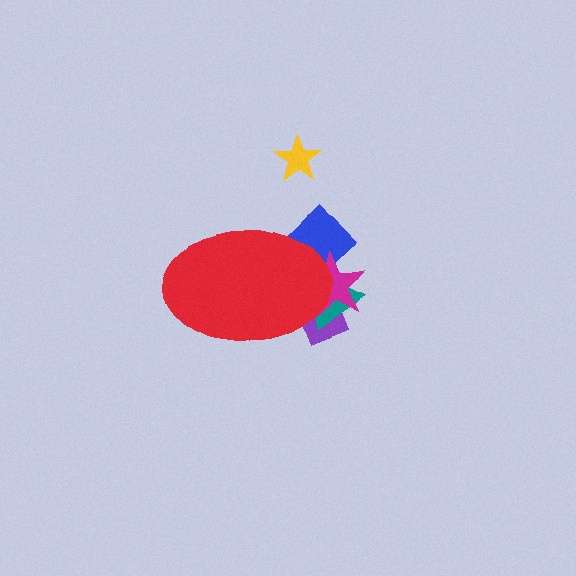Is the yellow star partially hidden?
No, the yellow star is fully visible.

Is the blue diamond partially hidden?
Yes, the blue diamond is partially hidden behind the red ellipse.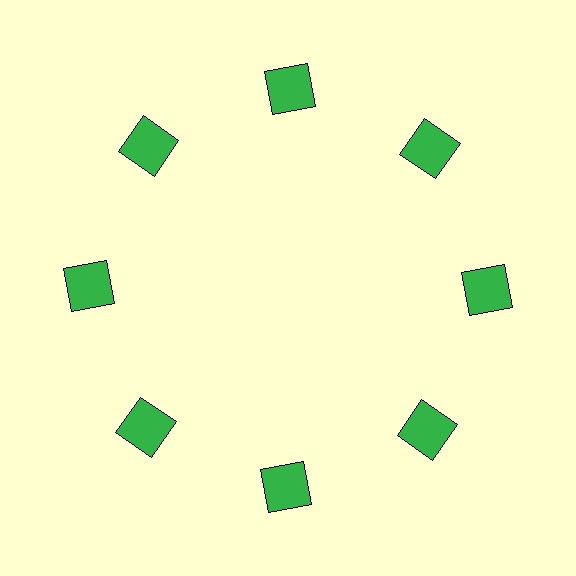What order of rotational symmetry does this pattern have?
This pattern has 8-fold rotational symmetry.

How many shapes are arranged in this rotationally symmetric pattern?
There are 8 shapes, arranged in 8 groups of 1.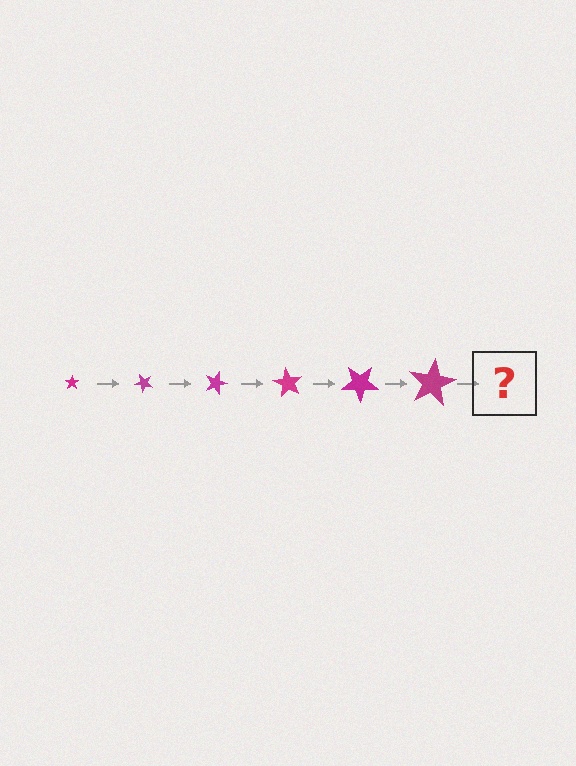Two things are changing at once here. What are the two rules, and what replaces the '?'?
The two rules are that the star grows larger each step and it rotates 45 degrees each step. The '?' should be a star, larger than the previous one and rotated 270 degrees from the start.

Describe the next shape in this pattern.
It should be a star, larger than the previous one and rotated 270 degrees from the start.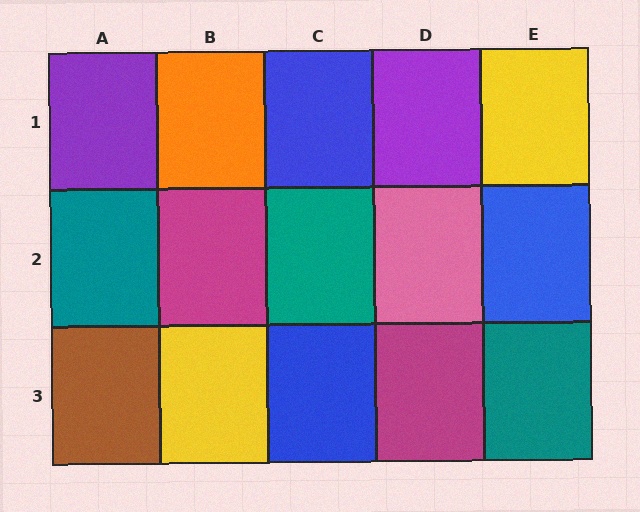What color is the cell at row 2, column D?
Pink.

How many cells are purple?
2 cells are purple.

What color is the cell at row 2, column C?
Teal.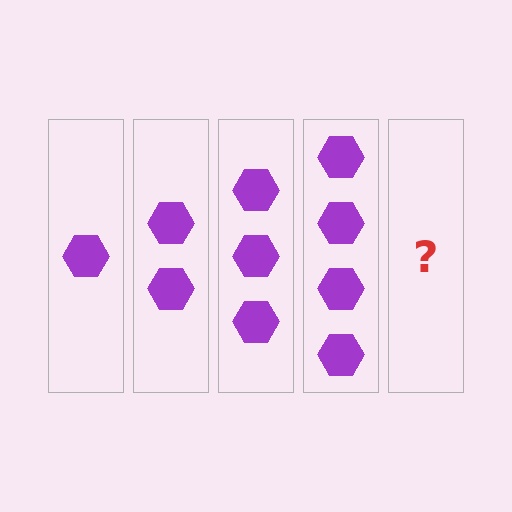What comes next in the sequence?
The next element should be 5 hexagons.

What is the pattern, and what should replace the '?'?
The pattern is that each step adds one more hexagon. The '?' should be 5 hexagons.